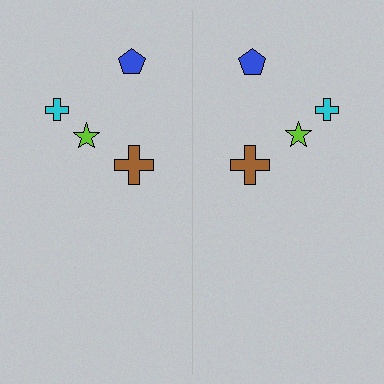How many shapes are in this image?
There are 8 shapes in this image.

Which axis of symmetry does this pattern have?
The pattern has a vertical axis of symmetry running through the center of the image.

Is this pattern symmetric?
Yes, this pattern has bilateral (reflection) symmetry.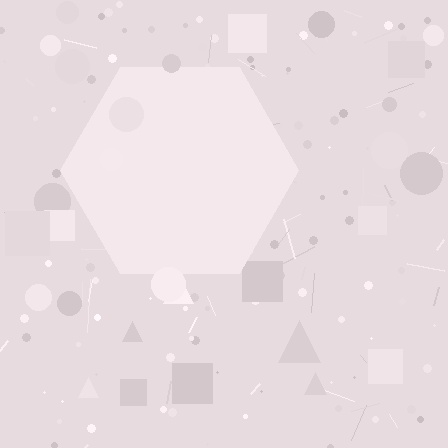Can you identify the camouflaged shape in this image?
The camouflaged shape is a hexagon.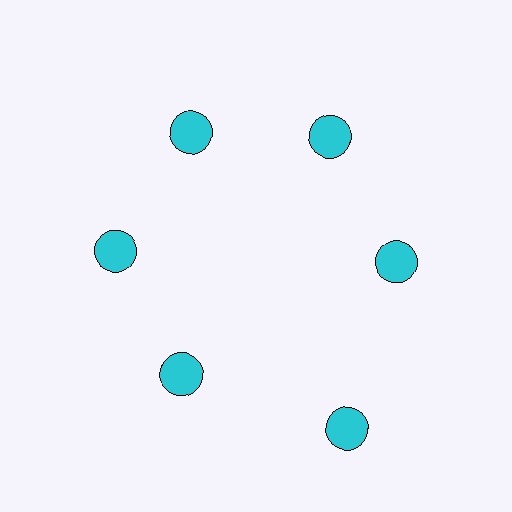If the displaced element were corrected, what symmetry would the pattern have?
It would have 6-fold rotational symmetry — the pattern would map onto itself every 60 degrees.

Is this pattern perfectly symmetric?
No. The 6 cyan circles are arranged in a ring, but one element near the 5 o'clock position is pushed outward from the center, breaking the 6-fold rotational symmetry.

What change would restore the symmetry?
The symmetry would be restored by moving it inward, back onto the ring so that all 6 circles sit at equal angles and equal distance from the center.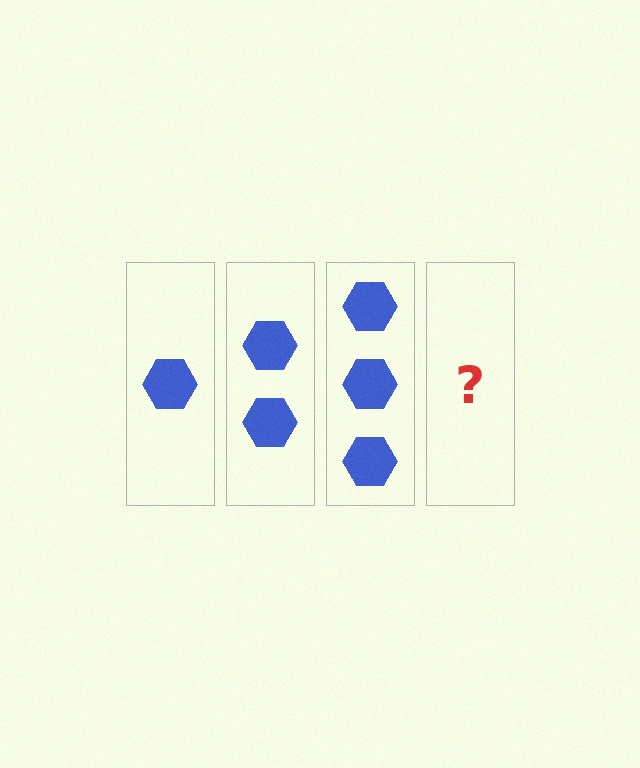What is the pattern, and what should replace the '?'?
The pattern is that each step adds one more hexagon. The '?' should be 4 hexagons.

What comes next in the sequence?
The next element should be 4 hexagons.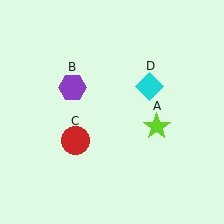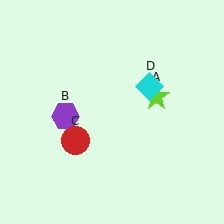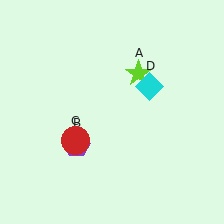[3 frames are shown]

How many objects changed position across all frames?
2 objects changed position: lime star (object A), purple hexagon (object B).